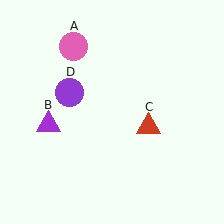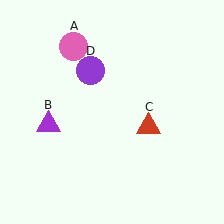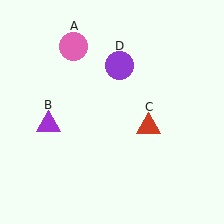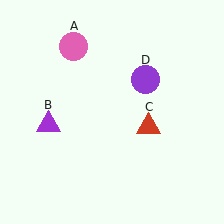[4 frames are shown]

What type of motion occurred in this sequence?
The purple circle (object D) rotated clockwise around the center of the scene.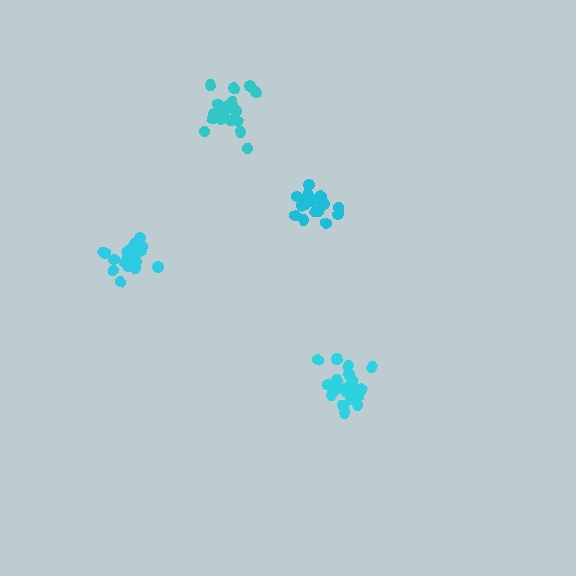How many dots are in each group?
Group 1: 18 dots, Group 2: 21 dots, Group 3: 20 dots, Group 4: 20 dots (79 total).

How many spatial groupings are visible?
There are 4 spatial groupings.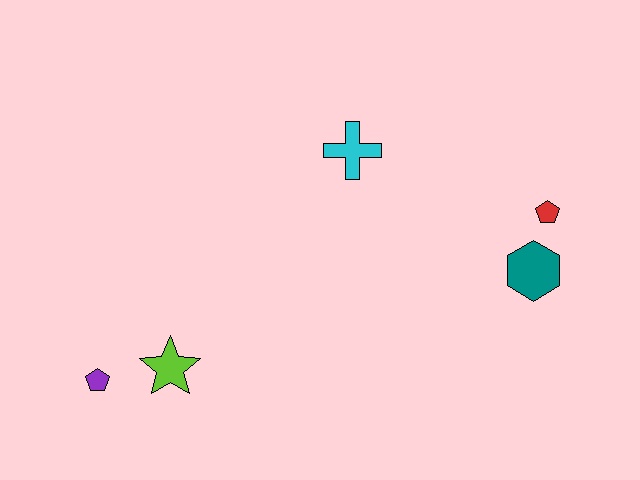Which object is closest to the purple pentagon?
The lime star is closest to the purple pentagon.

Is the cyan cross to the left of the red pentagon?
Yes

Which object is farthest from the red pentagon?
The purple pentagon is farthest from the red pentagon.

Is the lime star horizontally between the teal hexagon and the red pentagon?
No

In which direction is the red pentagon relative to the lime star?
The red pentagon is to the right of the lime star.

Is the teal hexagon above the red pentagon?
No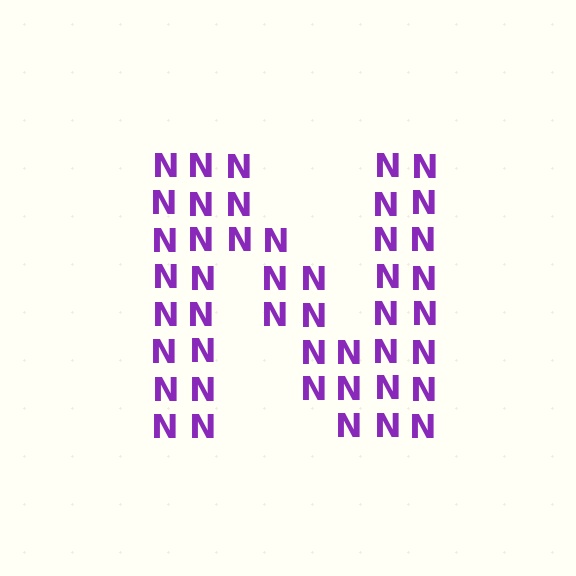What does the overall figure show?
The overall figure shows the letter N.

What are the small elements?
The small elements are letter N's.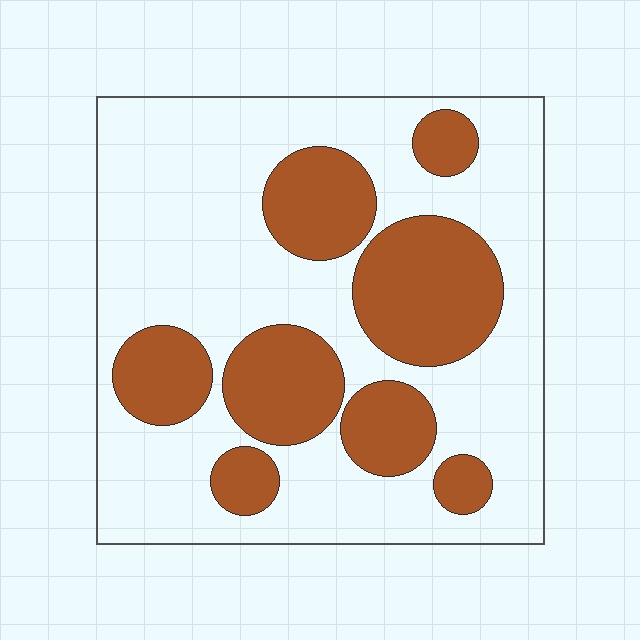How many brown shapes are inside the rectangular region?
8.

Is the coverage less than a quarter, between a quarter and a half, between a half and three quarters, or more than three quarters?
Between a quarter and a half.